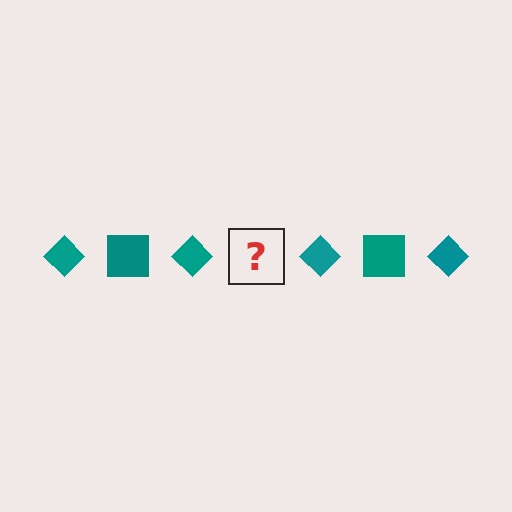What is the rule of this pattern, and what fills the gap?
The rule is that the pattern cycles through diamond, square shapes in teal. The gap should be filled with a teal square.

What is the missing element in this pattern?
The missing element is a teal square.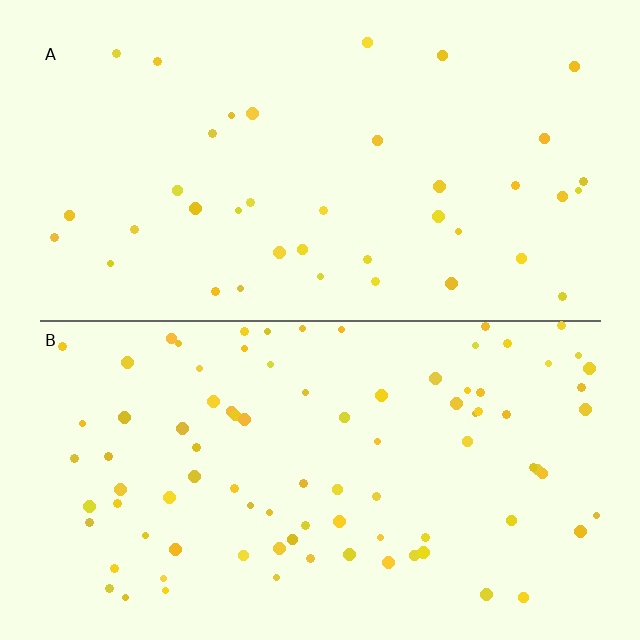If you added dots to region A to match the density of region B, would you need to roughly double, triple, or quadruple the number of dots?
Approximately double.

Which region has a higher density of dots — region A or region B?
B (the bottom).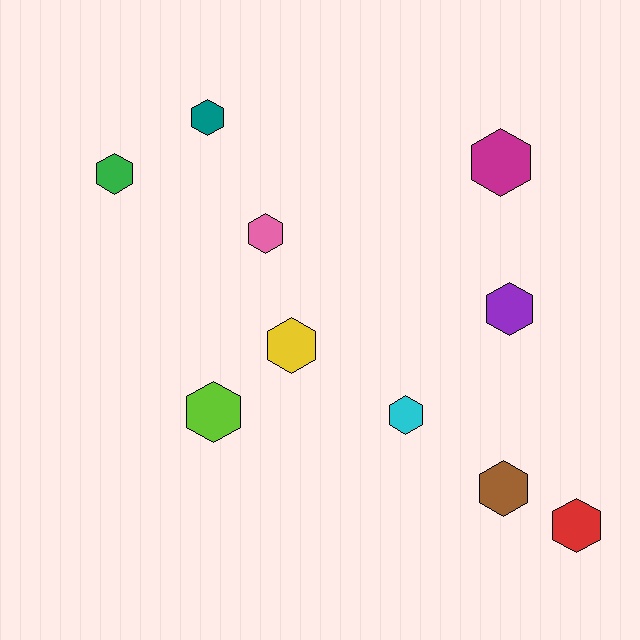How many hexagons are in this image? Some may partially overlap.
There are 10 hexagons.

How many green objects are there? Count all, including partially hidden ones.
There is 1 green object.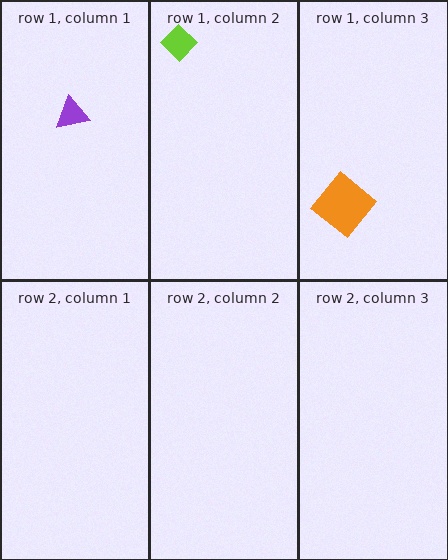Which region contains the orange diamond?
The row 1, column 3 region.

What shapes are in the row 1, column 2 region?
The lime diamond.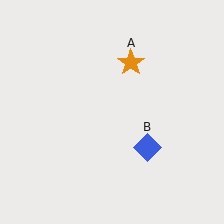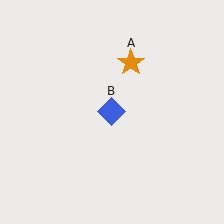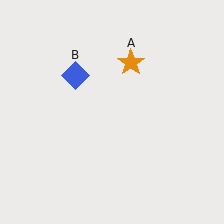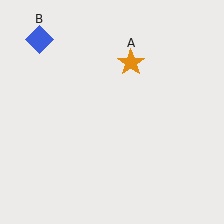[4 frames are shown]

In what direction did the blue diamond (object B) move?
The blue diamond (object B) moved up and to the left.